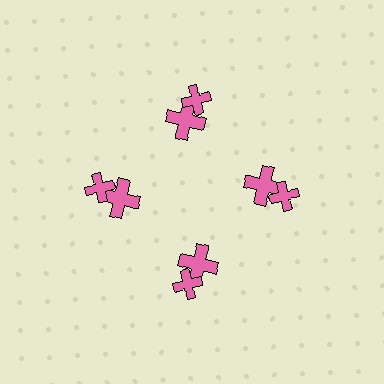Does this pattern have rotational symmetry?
Yes, this pattern has 4-fold rotational symmetry. It looks the same after rotating 90 degrees around the center.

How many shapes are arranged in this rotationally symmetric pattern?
There are 8 shapes, arranged in 4 groups of 2.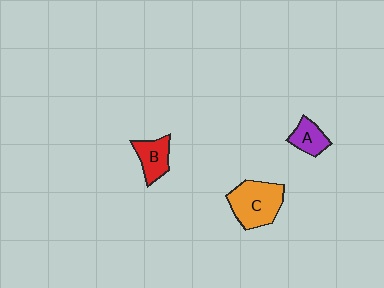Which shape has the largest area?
Shape C (orange).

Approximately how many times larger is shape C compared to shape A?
Approximately 2.0 times.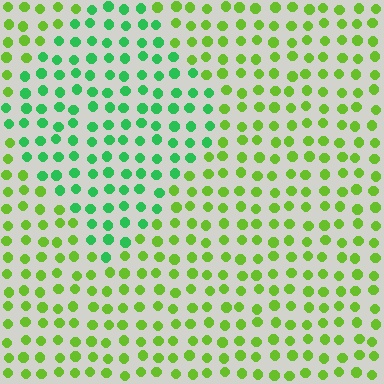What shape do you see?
I see a diamond.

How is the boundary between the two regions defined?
The boundary is defined purely by a slight shift in hue (about 42 degrees). Spacing, size, and orientation are identical on both sides.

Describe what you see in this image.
The image is filled with small lime elements in a uniform arrangement. A diamond-shaped region is visible where the elements are tinted to a slightly different hue, forming a subtle color boundary.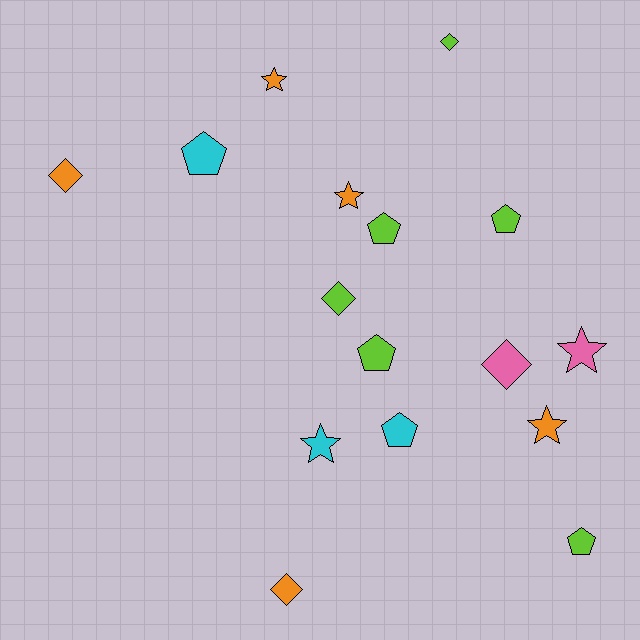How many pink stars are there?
There is 1 pink star.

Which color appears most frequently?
Lime, with 6 objects.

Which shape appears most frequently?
Pentagon, with 6 objects.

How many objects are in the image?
There are 16 objects.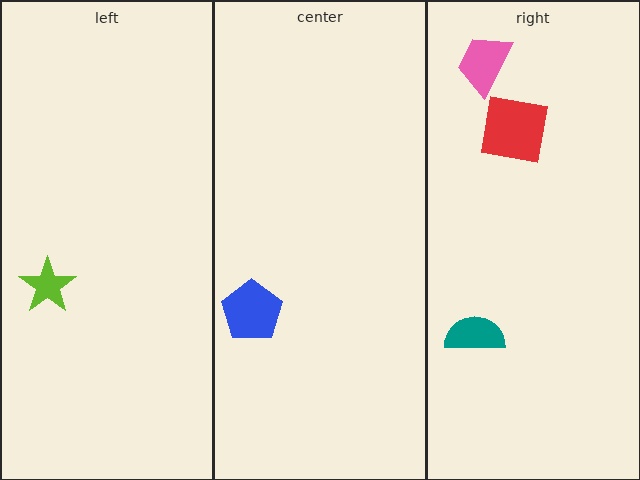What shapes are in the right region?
The red square, the teal semicircle, the pink trapezoid.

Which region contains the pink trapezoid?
The right region.